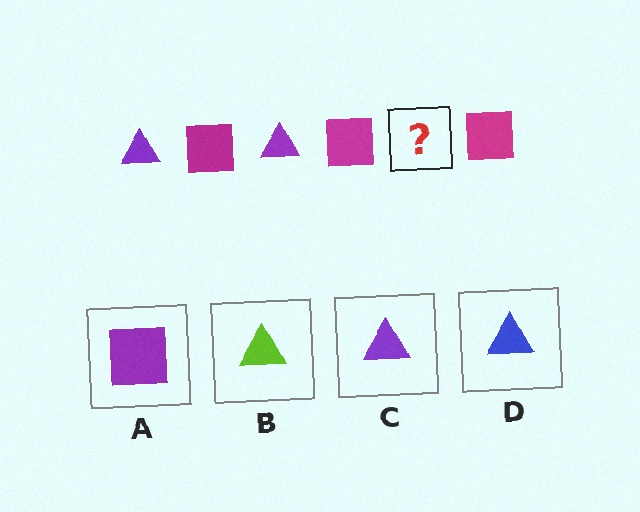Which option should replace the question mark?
Option C.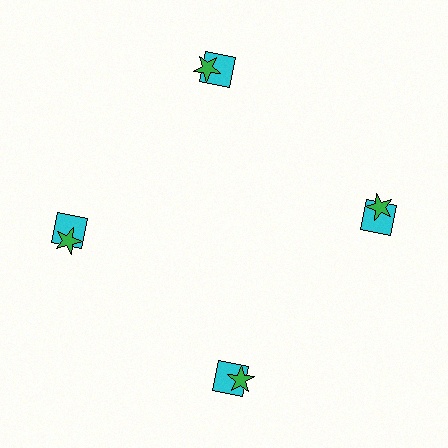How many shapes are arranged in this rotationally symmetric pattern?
There are 8 shapes, arranged in 4 groups of 2.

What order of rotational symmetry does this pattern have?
This pattern has 4-fold rotational symmetry.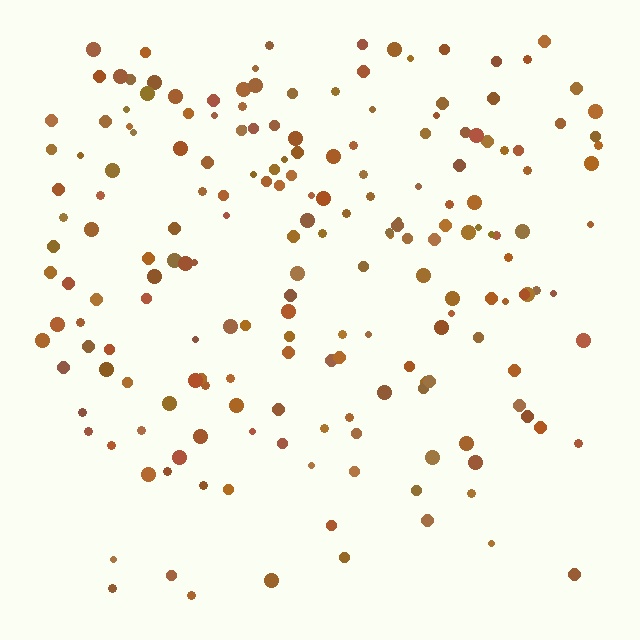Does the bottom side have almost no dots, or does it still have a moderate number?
Still a moderate number, just noticeably fewer than the top.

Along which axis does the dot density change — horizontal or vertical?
Vertical.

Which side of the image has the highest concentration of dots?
The top.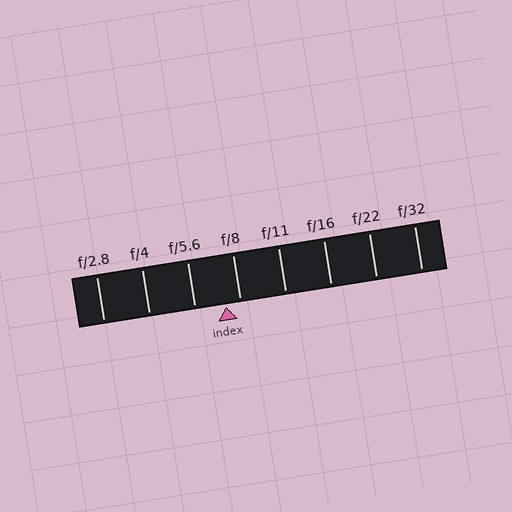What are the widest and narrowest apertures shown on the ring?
The widest aperture shown is f/2.8 and the narrowest is f/32.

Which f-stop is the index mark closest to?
The index mark is closest to f/8.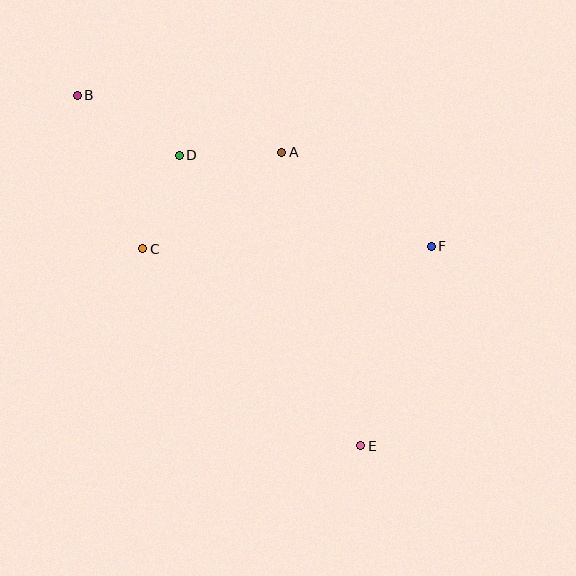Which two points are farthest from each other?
Points B and E are farthest from each other.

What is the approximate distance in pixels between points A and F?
The distance between A and F is approximately 176 pixels.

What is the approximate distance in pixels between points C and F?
The distance between C and F is approximately 288 pixels.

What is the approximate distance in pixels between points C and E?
The distance between C and E is approximately 294 pixels.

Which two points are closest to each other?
Points C and D are closest to each other.